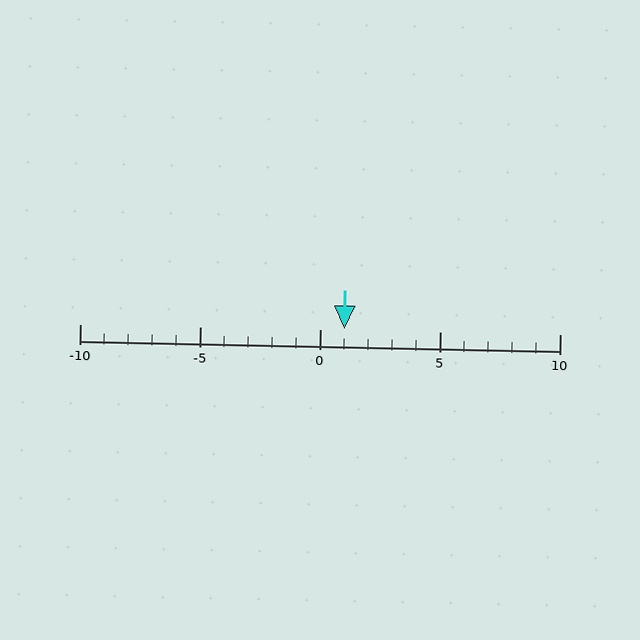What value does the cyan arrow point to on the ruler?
The cyan arrow points to approximately 1.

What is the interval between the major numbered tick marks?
The major tick marks are spaced 5 units apart.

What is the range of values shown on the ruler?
The ruler shows values from -10 to 10.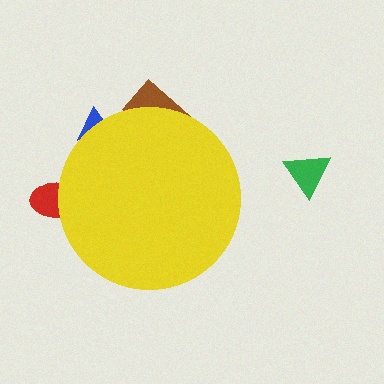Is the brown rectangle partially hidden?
Yes, the brown rectangle is partially hidden behind the yellow circle.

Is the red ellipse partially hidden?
Yes, the red ellipse is partially hidden behind the yellow circle.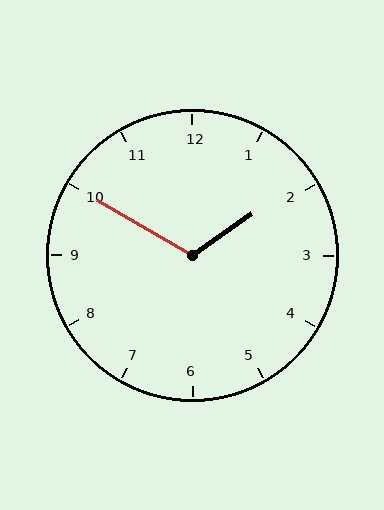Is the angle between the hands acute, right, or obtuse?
It is obtuse.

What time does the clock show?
1:50.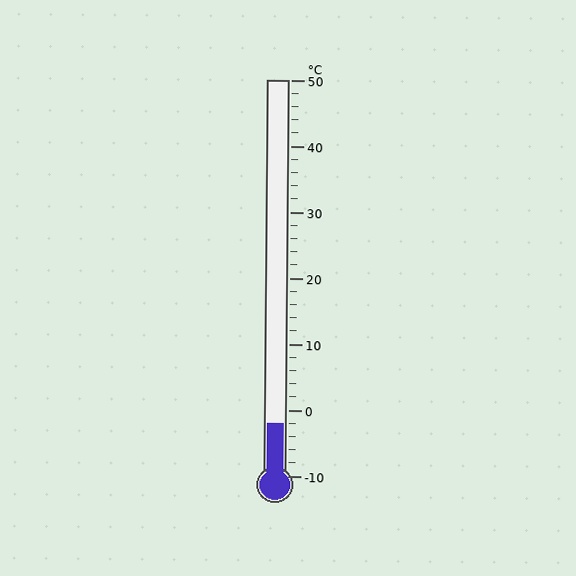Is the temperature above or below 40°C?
The temperature is below 40°C.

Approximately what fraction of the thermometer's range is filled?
The thermometer is filled to approximately 15% of its range.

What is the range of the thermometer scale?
The thermometer scale ranges from -10°C to 50°C.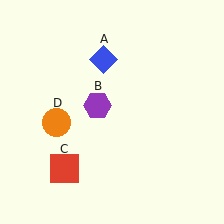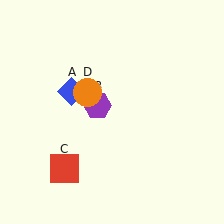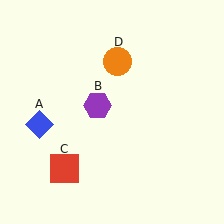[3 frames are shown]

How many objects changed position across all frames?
2 objects changed position: blue diamond (object A), orange circle (object D).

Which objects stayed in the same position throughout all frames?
Purple hexagon (object B) and red square (object C) remained stationary.